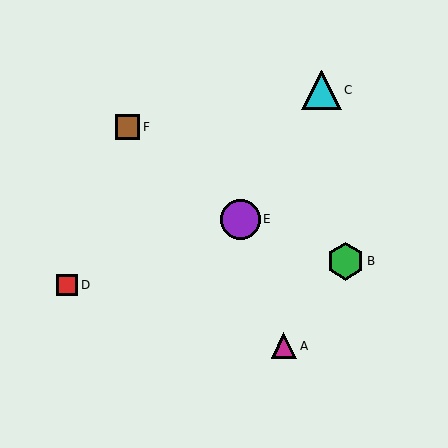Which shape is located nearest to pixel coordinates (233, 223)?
The purple circle (labeled E) at (241, 219) is nearest to that location.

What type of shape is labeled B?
Shape B is a green hexagon.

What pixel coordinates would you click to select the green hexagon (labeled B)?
Click at (345, 261) to select the green hexagon B.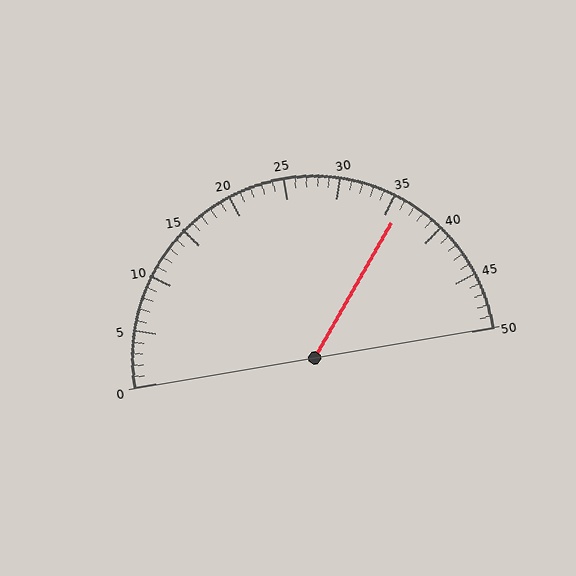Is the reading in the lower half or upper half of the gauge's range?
The reading is in the upper half of the range (0 to 50).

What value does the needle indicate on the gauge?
The needle indicates approximately 36.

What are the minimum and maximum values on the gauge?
The gauge ranges from 0 to 50.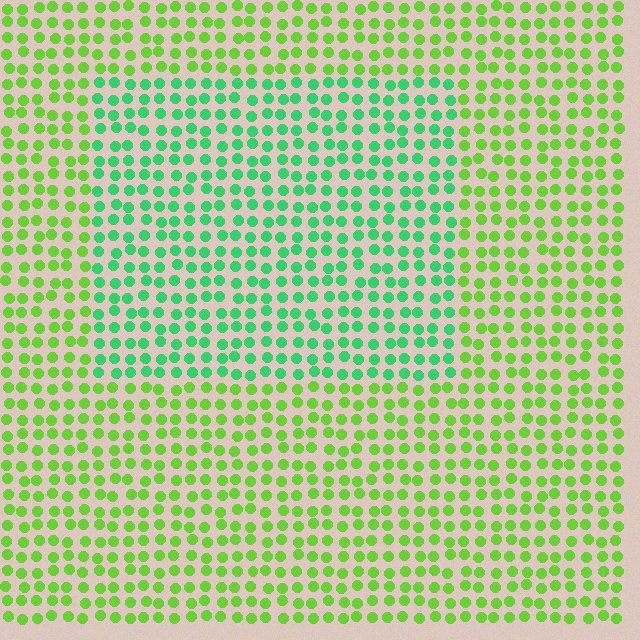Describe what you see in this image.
The image is filled with small lime elements in a uniform arrangement. A rectangle-shaped region is visible where the elements are tinted to a slightly different hue, forming a subtle color boundary.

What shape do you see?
I see a rectangle.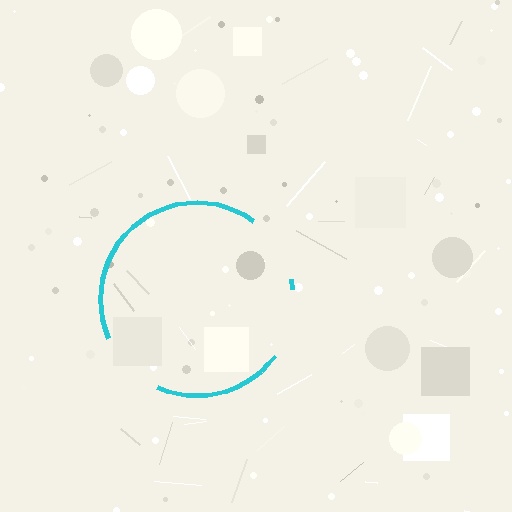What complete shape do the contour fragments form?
The contour fragments form a circle.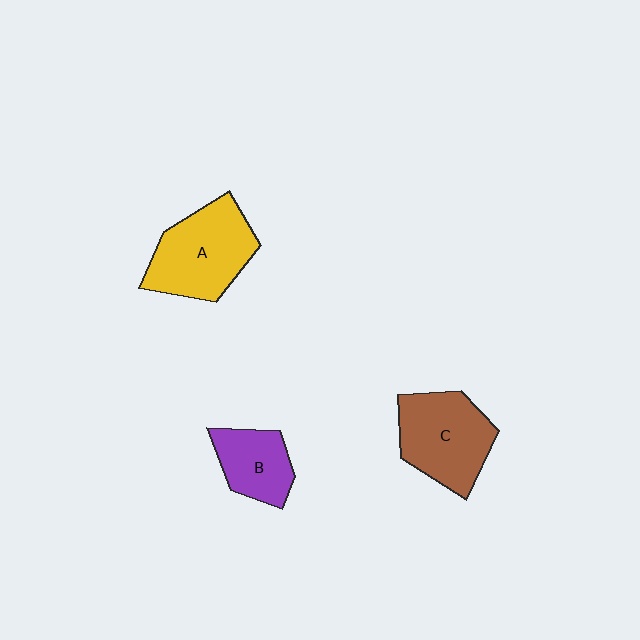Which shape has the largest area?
Shape A (yellow).